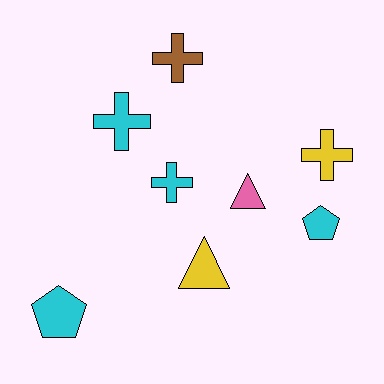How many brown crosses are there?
There is 1 brown cross.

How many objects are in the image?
There are 8 objects.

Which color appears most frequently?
Cyan, with 4 objects.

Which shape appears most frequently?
Cross, with 4 objects.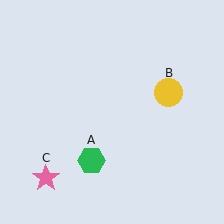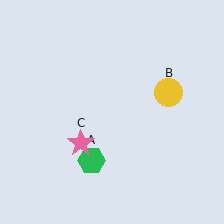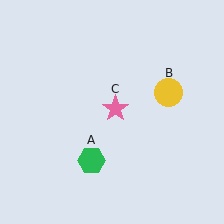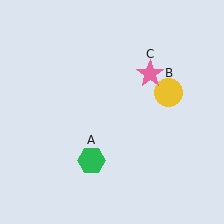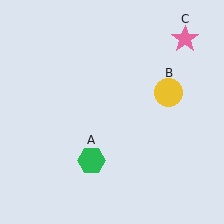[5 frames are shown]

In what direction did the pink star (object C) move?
The pink star (object C) moved up and to the right.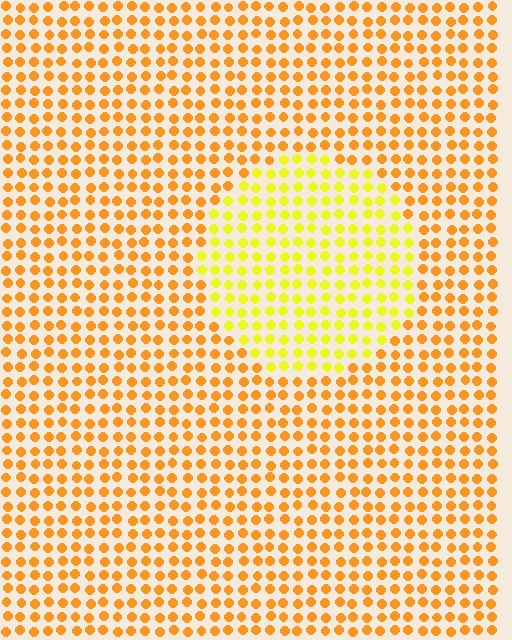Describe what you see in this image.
The image is filled with small orange elements in a uniform arrangement. A circle-shaped region is visible where the elements are tinted to a slightly different hue, forming a subtle color boundary.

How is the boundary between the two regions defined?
The boundary is defined purely by a slight shift in hue (about 31 degrees). Spacing, size, and orientation are identical on both sides.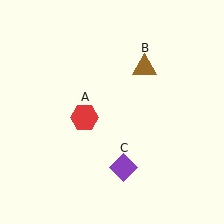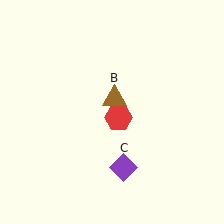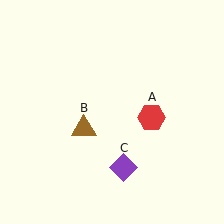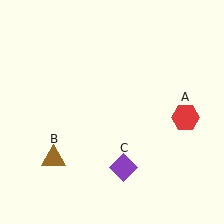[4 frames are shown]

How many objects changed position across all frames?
2 objects changed position: red hexagon (object A), brown triangle (object B).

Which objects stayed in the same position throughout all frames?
Purple diamond (object C) remained stationary.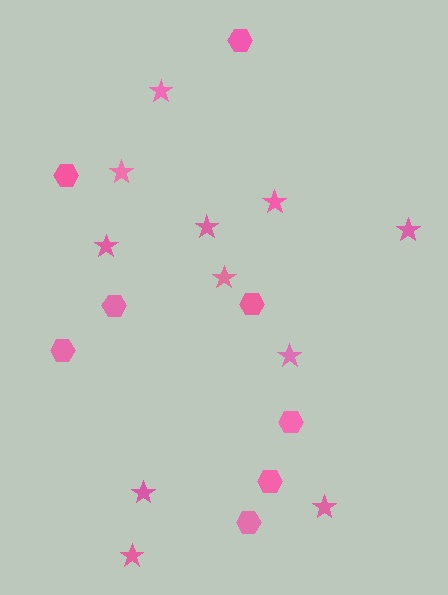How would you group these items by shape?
There are 2 groups: one group of stars (11) and one group of hexagons (8).